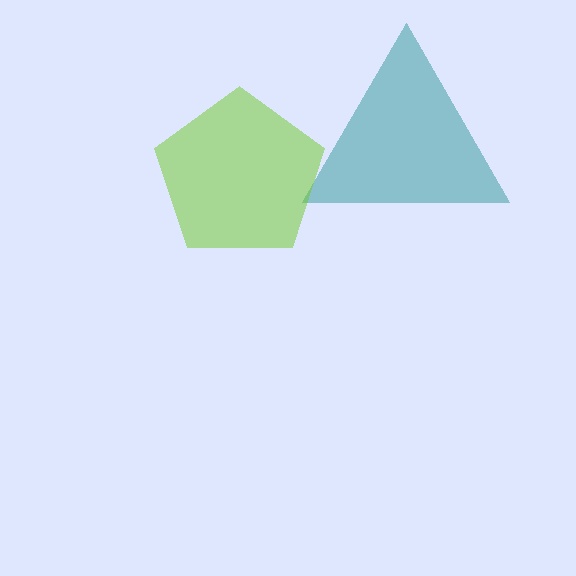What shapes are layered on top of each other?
The layered shapes are: a teal triangle, a lime pentagon.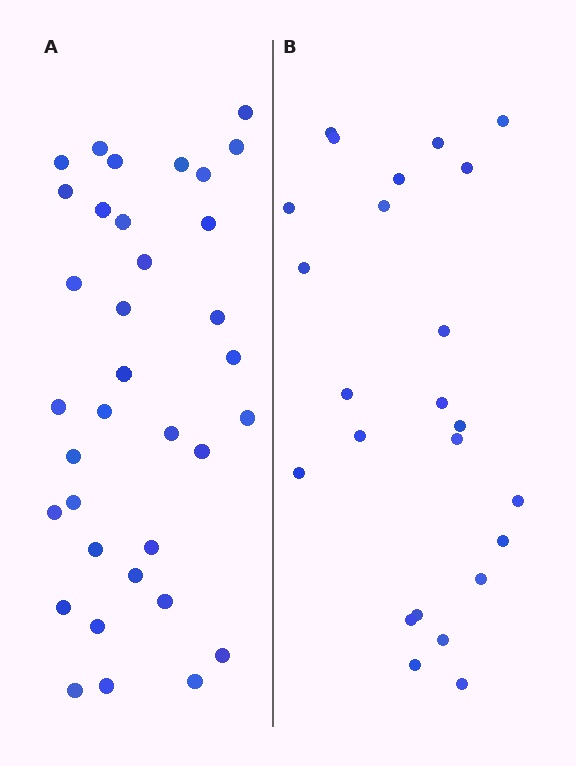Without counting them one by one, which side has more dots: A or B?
Region A (the left region) has more dots.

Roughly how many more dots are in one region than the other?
Region A has roughly 12 or so more dots than region B.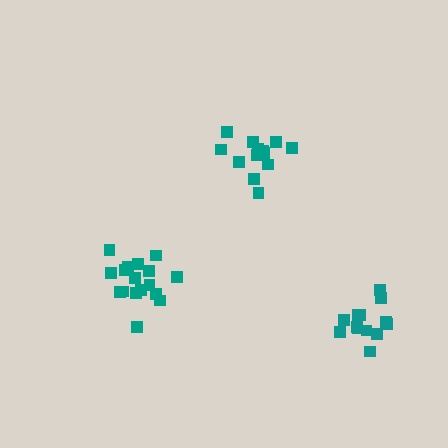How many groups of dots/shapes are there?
There are 3 groups.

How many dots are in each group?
Group 1: 13 dots, Group 2: 13 dots, Group 3: 17 dots (43 total).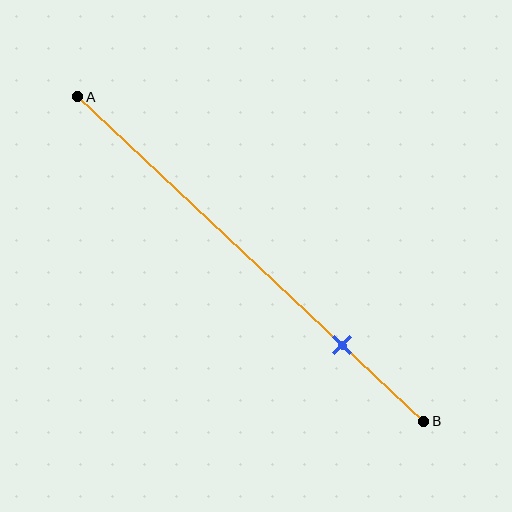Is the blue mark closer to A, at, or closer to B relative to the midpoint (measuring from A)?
The blue mark is closer to point B than the midpoint of segment AB.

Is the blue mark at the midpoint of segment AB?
No, the mark is at about 75% from A, not at the 50% midpoint.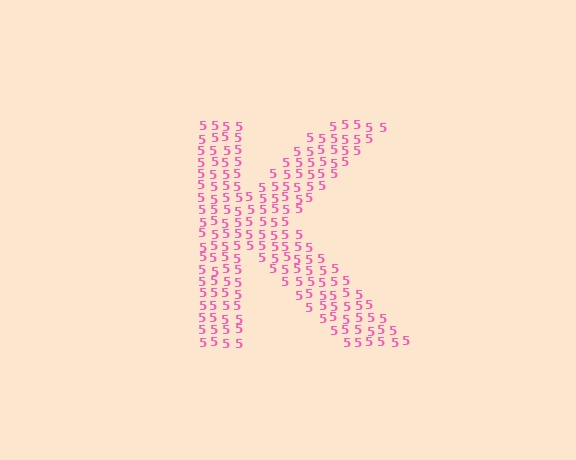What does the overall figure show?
The overall figure shows the letter K.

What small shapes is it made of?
It is made of small digit 5's.